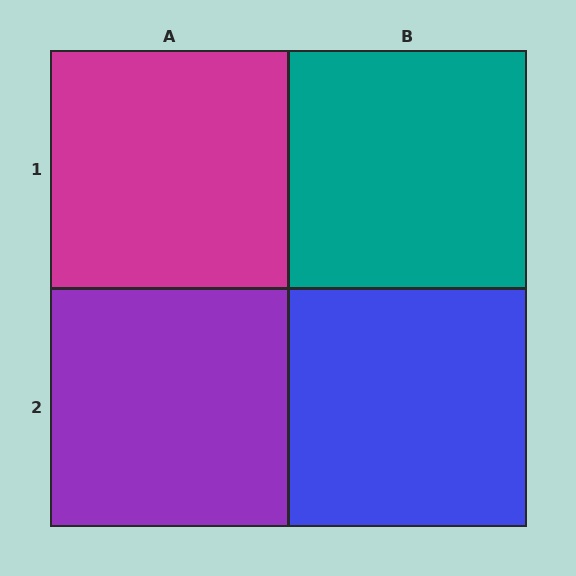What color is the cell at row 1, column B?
Teal.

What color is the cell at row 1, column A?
Magenta.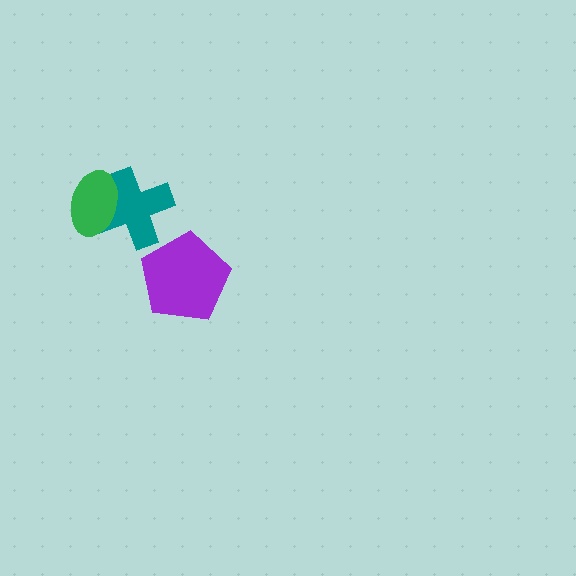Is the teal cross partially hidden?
Yes, it is partially covered by another shape.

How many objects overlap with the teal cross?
1 object overlaps with the teal cross.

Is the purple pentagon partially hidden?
No, no other shape covers it.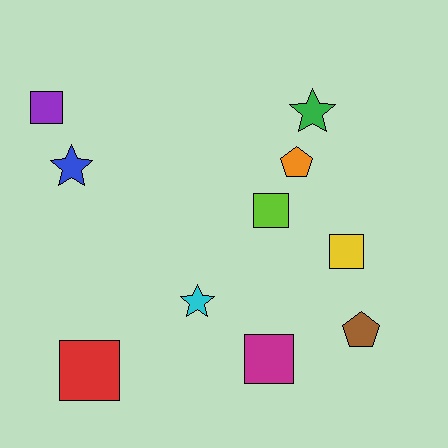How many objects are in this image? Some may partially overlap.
There are 10 objects.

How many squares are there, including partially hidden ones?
There are 5 squares.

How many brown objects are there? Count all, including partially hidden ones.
There is 1 brown object.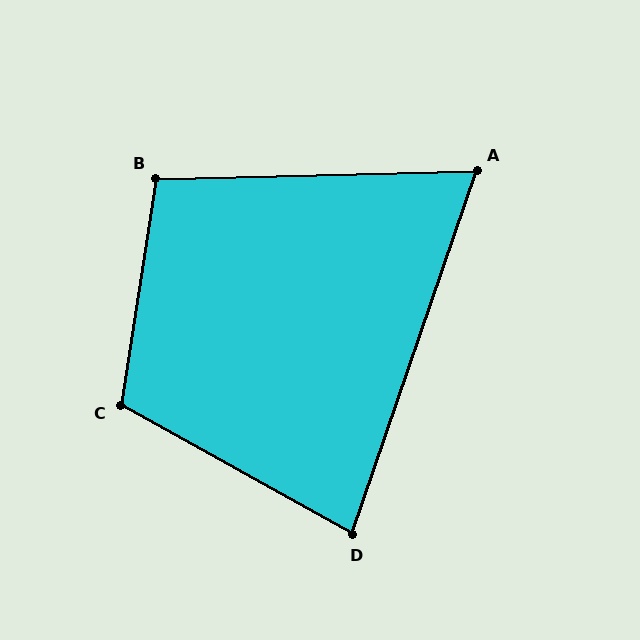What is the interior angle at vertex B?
Approximately 100 degrees (obtuse).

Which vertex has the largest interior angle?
C, at approximately 110 degrees.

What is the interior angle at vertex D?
Approximately 80 degrees (acute).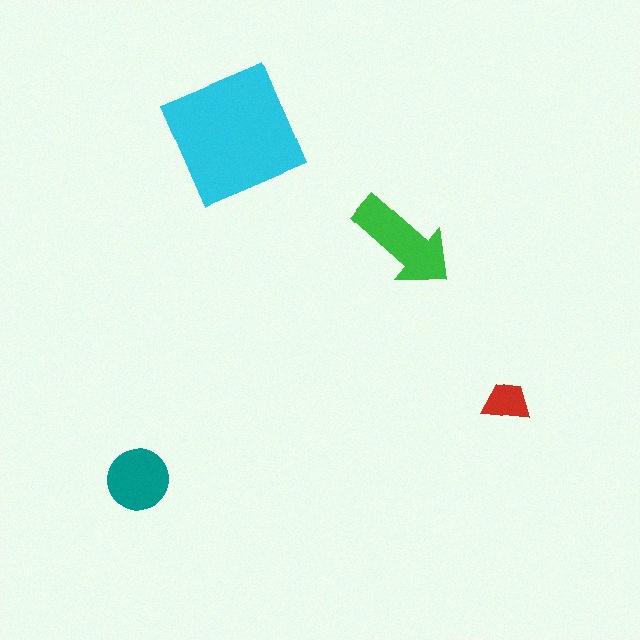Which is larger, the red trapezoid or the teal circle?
The teal circle.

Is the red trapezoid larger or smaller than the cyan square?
Smaller.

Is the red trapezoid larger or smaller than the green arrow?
Smaller.